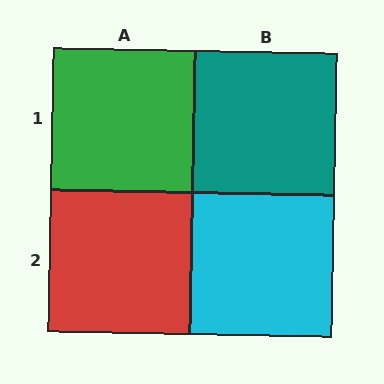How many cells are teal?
1 cell is teal.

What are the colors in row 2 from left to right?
Red, cyan.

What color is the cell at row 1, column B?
Teal.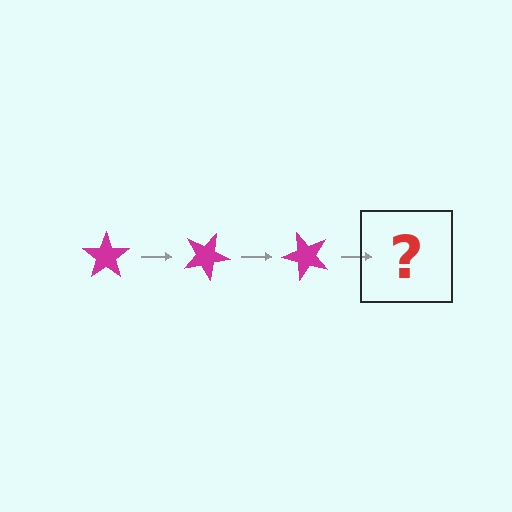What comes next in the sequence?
The next element should be a magenta star rotated 75 degrees.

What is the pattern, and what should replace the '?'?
The pattern is that the star rotates 25 degrees each step. The '?' should be a magenta star rotated 75 degrees.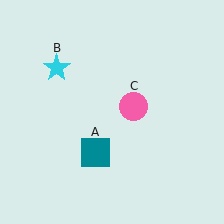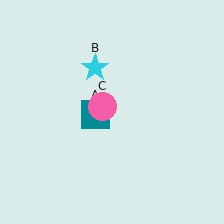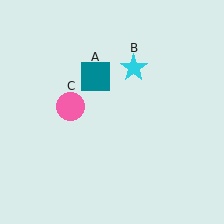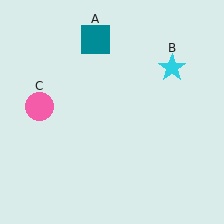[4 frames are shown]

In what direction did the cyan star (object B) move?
The cyan star (object B) moved right.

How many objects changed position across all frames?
3 objects changed position: teal square (object A), cyan star (object B), pink circle (object C).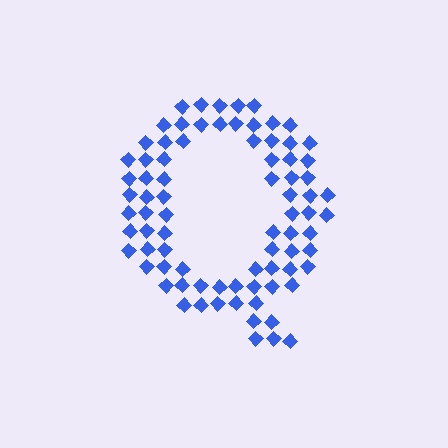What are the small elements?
The small elements are diamonds.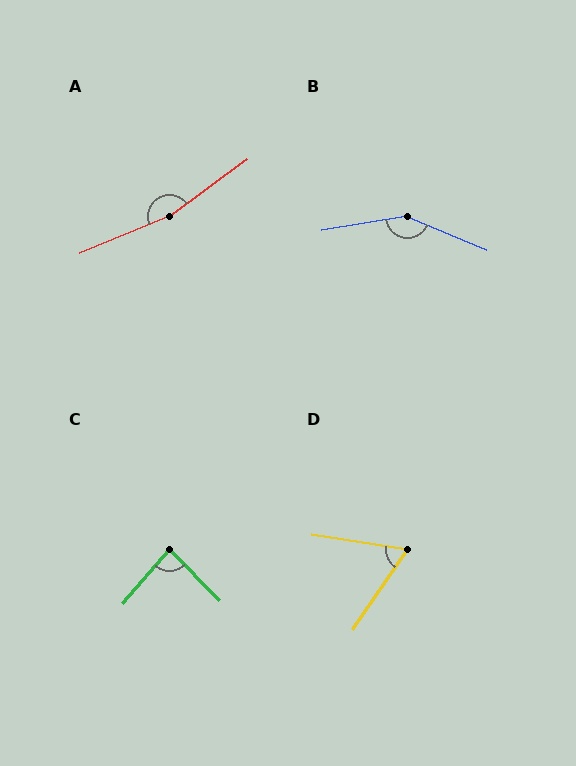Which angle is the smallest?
D, at approximately 65 degrees.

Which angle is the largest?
A, at approximately 166 degrees.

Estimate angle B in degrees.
Approximately 149 degrees.